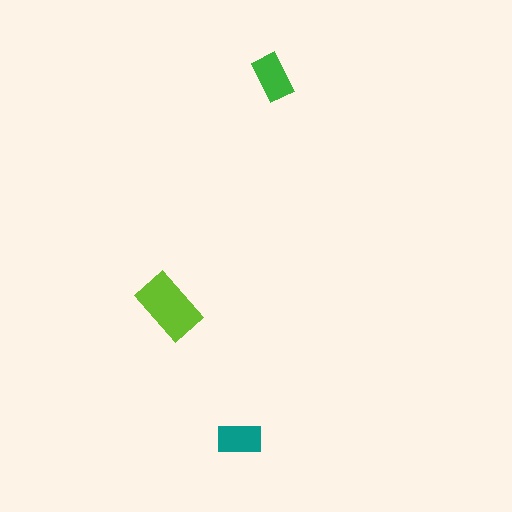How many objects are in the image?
There are 3 objects in the image.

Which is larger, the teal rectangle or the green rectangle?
The green one.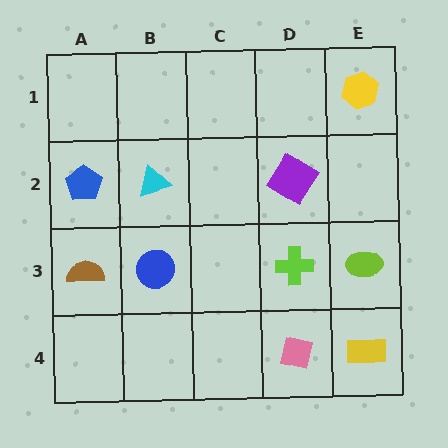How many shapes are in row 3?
4 shapes.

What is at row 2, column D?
A purple diamond.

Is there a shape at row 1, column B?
No, that cell is empty.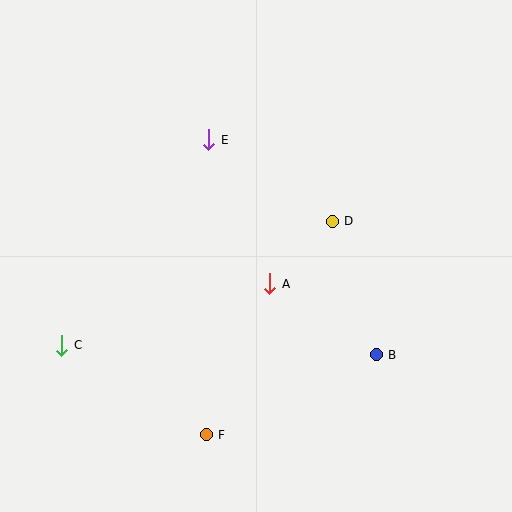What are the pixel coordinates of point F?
Point F is at (206, 435).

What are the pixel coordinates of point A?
Point A is at (270, 284).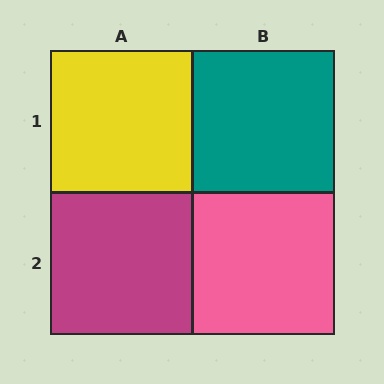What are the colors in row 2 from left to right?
Magenta, pink.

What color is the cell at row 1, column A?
Yellow.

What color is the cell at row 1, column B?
Teal.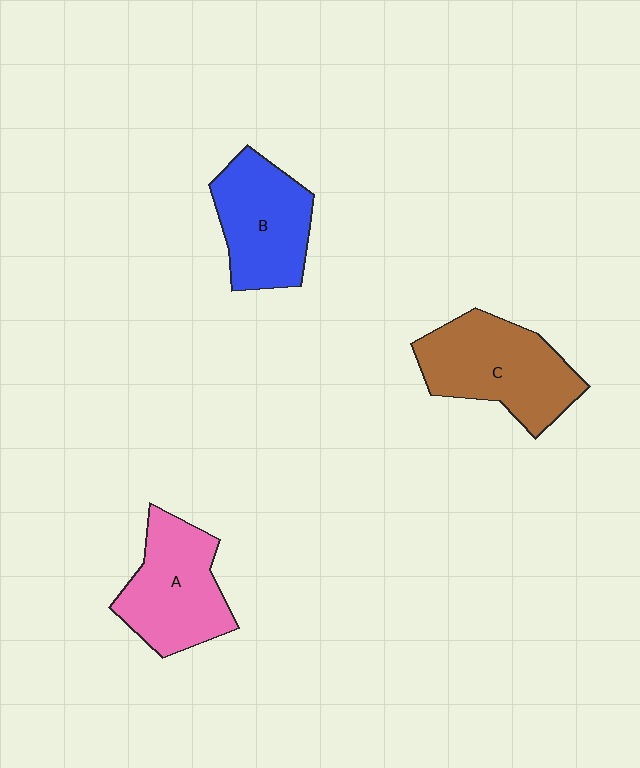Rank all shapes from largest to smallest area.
From largest to smallest: C (brown), A (pink), B (blue).